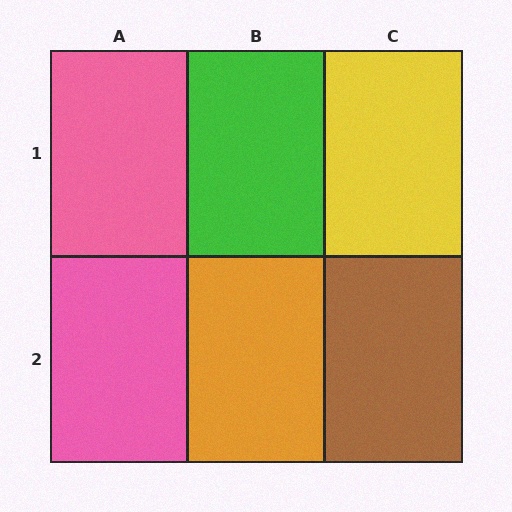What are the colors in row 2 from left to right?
Pink, orange, brown.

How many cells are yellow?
1 cell is yellow.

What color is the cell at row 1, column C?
Yellow.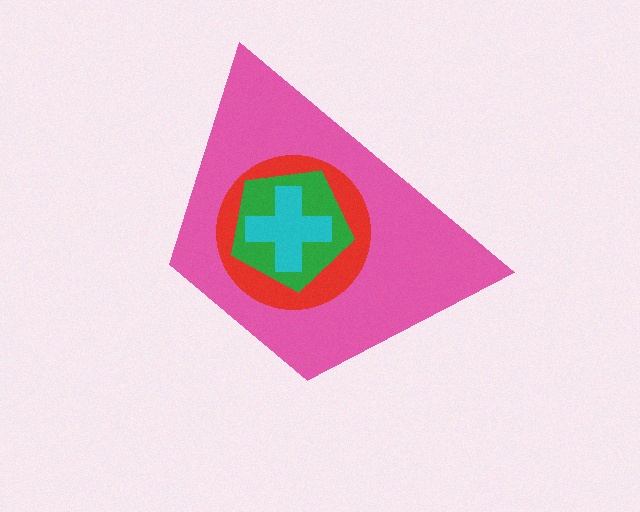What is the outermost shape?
The pink trapezoid.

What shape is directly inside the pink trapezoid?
The red circle.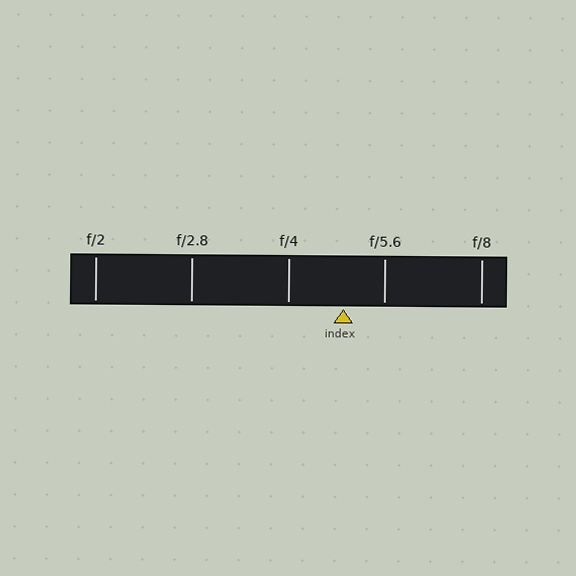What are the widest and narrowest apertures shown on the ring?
The widest aperture shown is f/2 and the narrowest is f/8.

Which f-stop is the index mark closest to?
The index mark is closest to f/5.6.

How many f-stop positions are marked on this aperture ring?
There are 5 f-stop positions marked.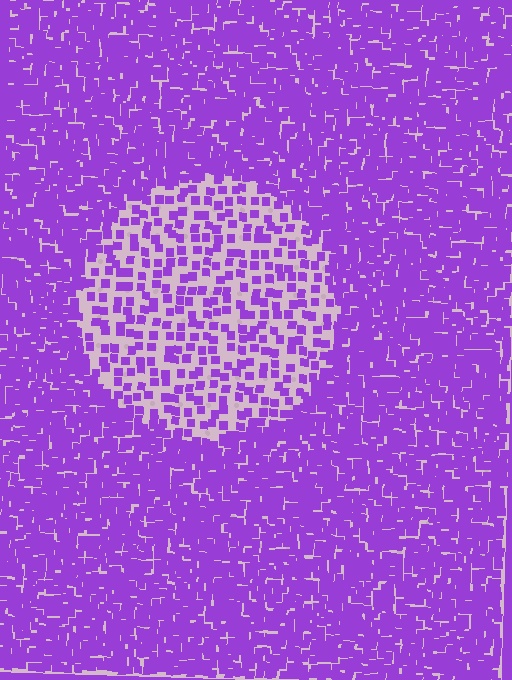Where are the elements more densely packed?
The elements are more densely packed outside the circle boundary.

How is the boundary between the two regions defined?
The boundary is defined by a change in element density (approximately 2.6x ratio). All elements are the same color, size, and shape.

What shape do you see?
I see a circle.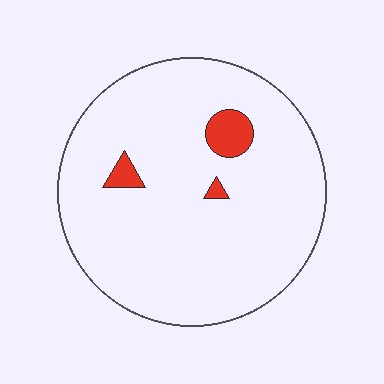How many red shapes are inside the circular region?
3.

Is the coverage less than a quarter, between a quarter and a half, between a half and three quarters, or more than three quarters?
Less than a quarter.